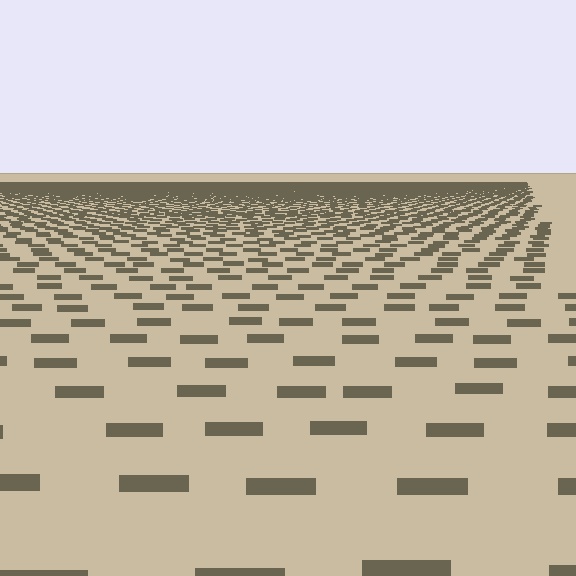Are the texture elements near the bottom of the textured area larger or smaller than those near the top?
Larger. Near the bottom, elements are closer to the viewer and appear at a bigger on-screen size.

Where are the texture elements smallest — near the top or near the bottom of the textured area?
Near the top.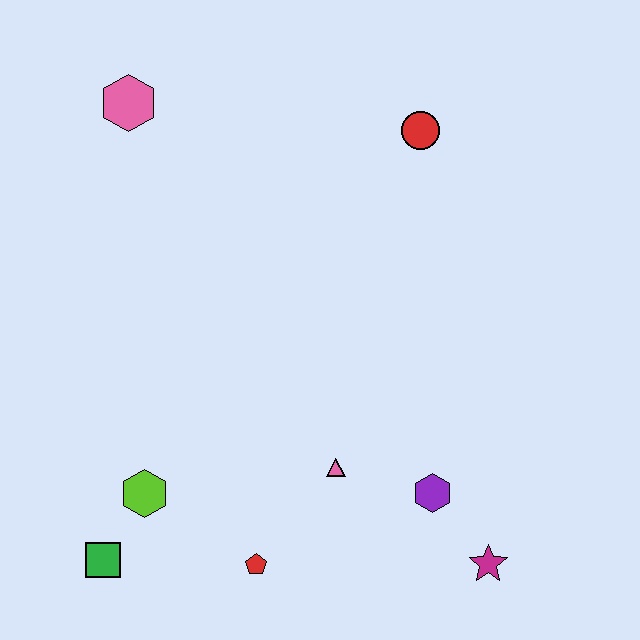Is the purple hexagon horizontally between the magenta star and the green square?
Yes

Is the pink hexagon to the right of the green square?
Yes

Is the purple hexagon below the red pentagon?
No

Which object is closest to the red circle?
The pink hexagon is closest to the red circle.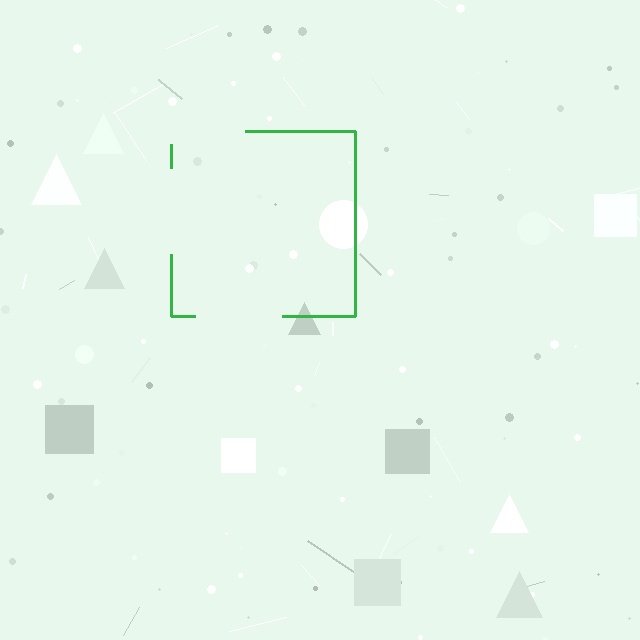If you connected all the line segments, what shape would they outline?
They would outline a square.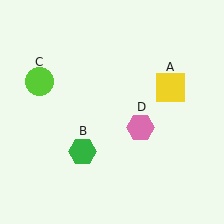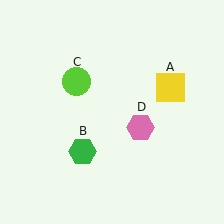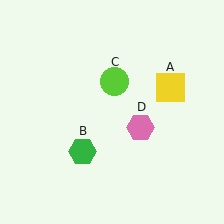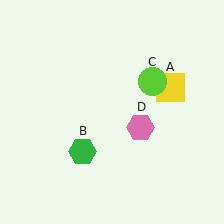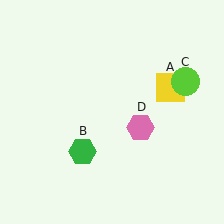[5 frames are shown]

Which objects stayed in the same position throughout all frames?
Yellow square (object A) and green hexagon (object B) and pink hexagon (object D) remained stationary.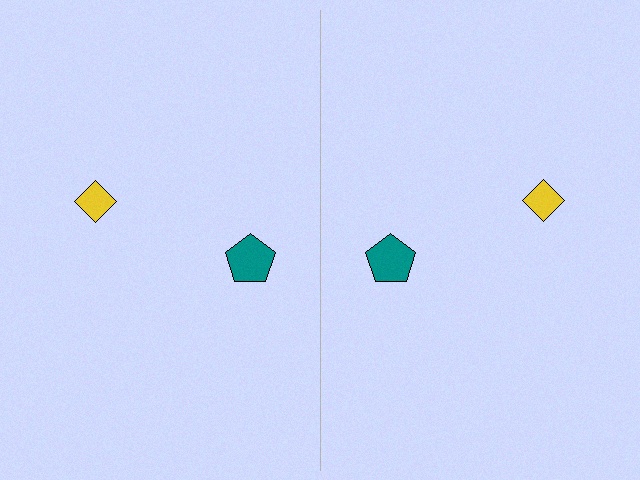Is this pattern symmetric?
Yes, this pattern has bilateral (reflection) symmetry.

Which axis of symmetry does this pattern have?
The pattern has a vertical axis of symmetry running through the center of the image.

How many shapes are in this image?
There are 4 shapes in this image.